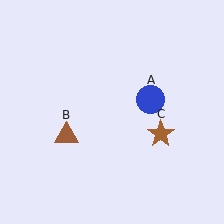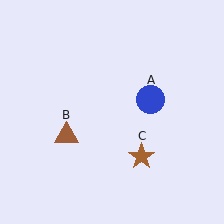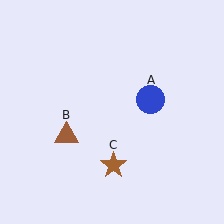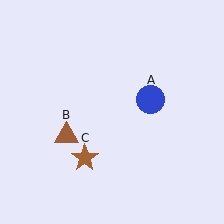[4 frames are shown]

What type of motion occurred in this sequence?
The brown star (object C) rotated clockwise around the center of the scene.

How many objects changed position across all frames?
1 object changed position: brown star (object C).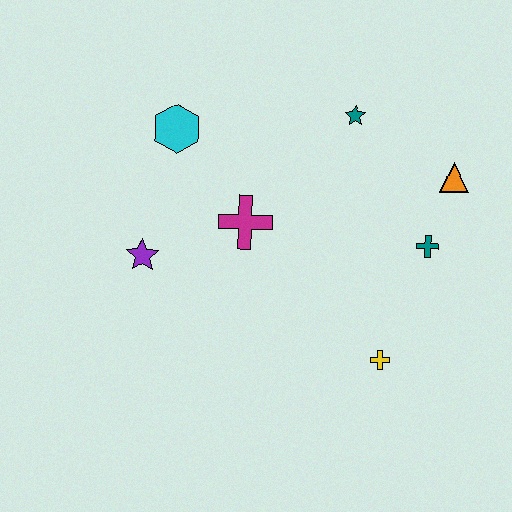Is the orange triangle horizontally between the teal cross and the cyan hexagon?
No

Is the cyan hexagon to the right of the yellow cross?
No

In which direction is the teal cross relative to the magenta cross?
The teal cross is to the right of the magenta cross.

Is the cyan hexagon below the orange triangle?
No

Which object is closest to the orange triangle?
The teal cross is closest to the orange triangle.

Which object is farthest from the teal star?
The purple star is farthest from the teal star.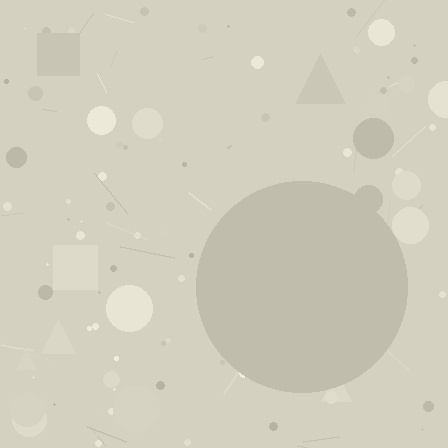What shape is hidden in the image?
A circle is hidden in the image.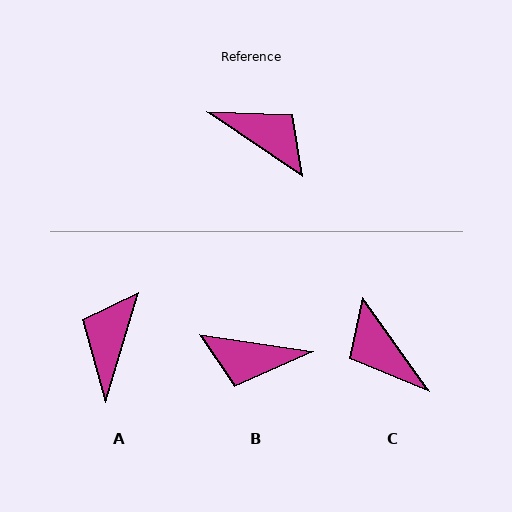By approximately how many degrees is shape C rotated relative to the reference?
Approximately 159 degrees counter-clockwise.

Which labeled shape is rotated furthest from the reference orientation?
C, about 159 degrees away.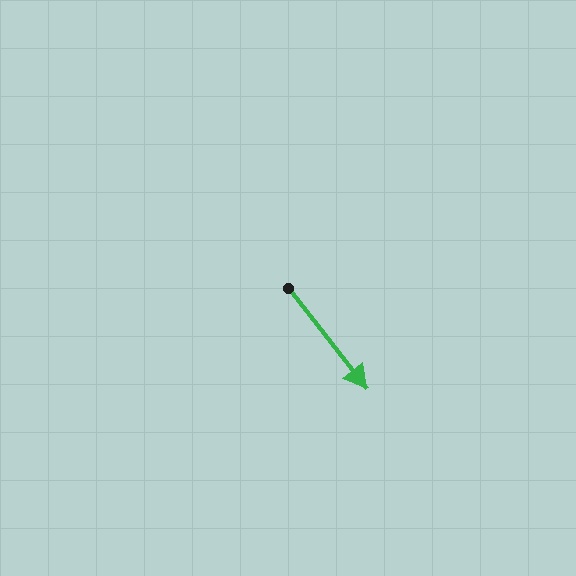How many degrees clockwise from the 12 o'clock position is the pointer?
Approximately 142 degrees.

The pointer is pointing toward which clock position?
Roughly 5 o'clock.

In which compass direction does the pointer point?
Southeast.